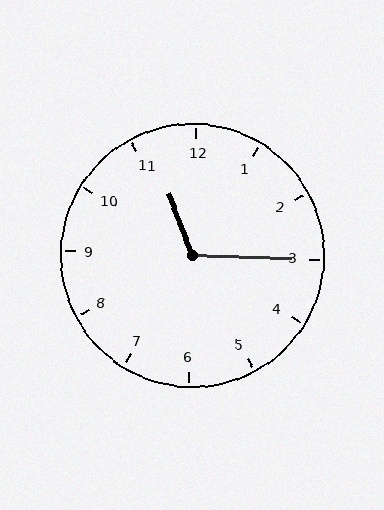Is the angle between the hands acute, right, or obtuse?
It is obtuse.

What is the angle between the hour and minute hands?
Approximately 112 degrees.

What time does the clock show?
11:15.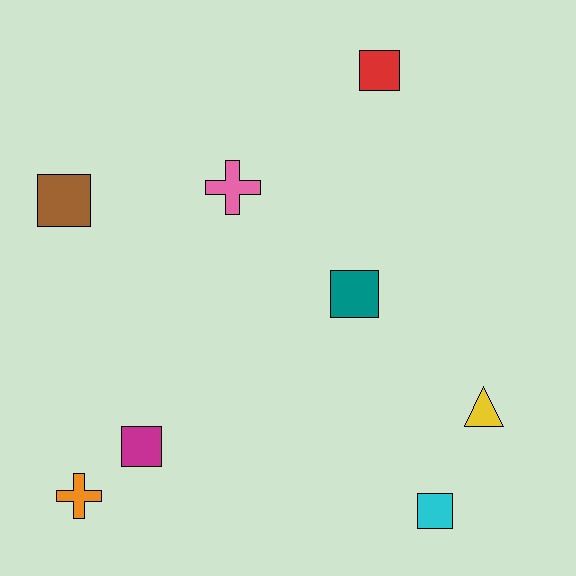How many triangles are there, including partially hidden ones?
There is 1 triangle.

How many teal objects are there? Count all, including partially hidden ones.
There is 1 teal object.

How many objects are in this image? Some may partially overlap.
There are 8 objects.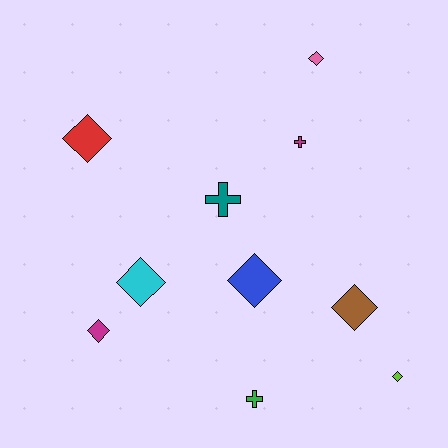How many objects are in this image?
There are 10 objects.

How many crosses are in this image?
There are 3 crosses.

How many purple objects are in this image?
There are no purple objects.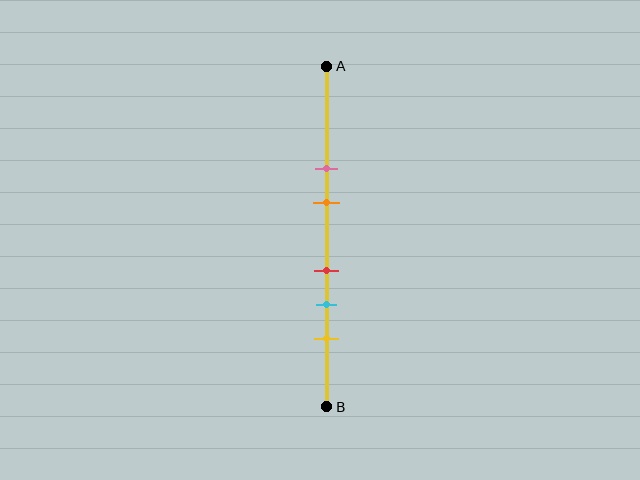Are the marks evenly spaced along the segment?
No, the marks are not evenly spaced.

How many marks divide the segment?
There are 5 marks dividing the segment.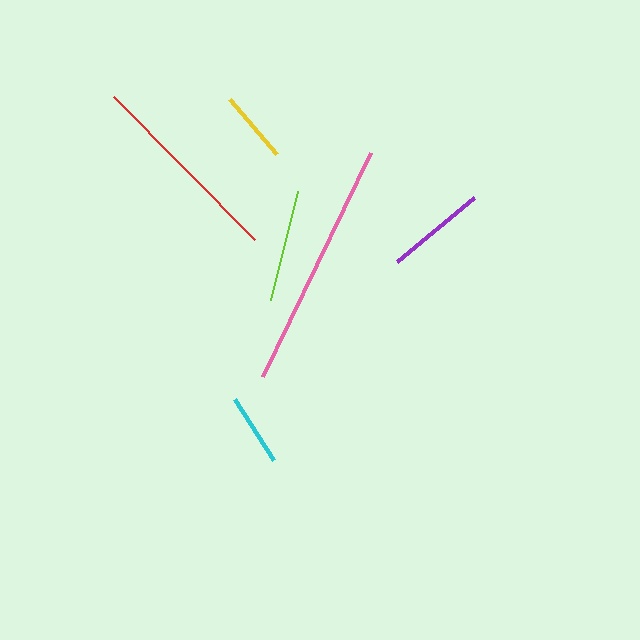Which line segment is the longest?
The pink line is the longest at approximately 249 pixels.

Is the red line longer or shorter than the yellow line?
The red line is longer than the yellow line.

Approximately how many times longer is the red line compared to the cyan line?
The red line is approximately 2.8 times the length of the cyan line.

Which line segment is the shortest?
The yellow line is the shortest at approximately 72 pixels.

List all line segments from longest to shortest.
From longest to shortest: pink, red, lime, purple, cyan, yellow.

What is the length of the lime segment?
The lime segment is approximately 113 pixels long.